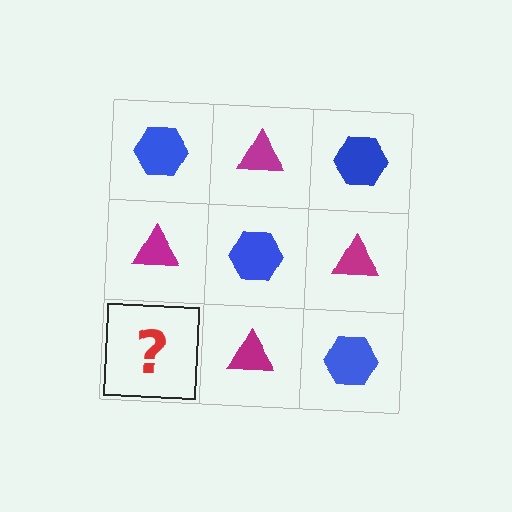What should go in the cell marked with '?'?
The missing cell should contain a blue hexagon.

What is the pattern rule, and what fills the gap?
The rule is that it alternates blue hexagon and magenta triangle in a checkerboard pattern. The gap should be filled with a blue hexagon.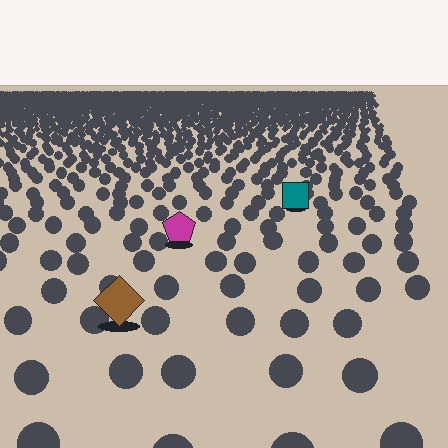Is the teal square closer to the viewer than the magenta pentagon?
No. The magenta pentagon is closer — you can tell from the texture gradient: the ground texture is coarser near it.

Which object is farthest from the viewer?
The teal square is farthest from the viewer. It appears smaller and the ground texture around it is denser.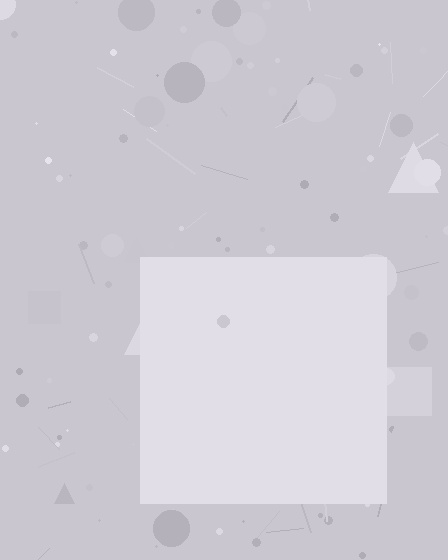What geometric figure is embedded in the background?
A square is embedded in the background.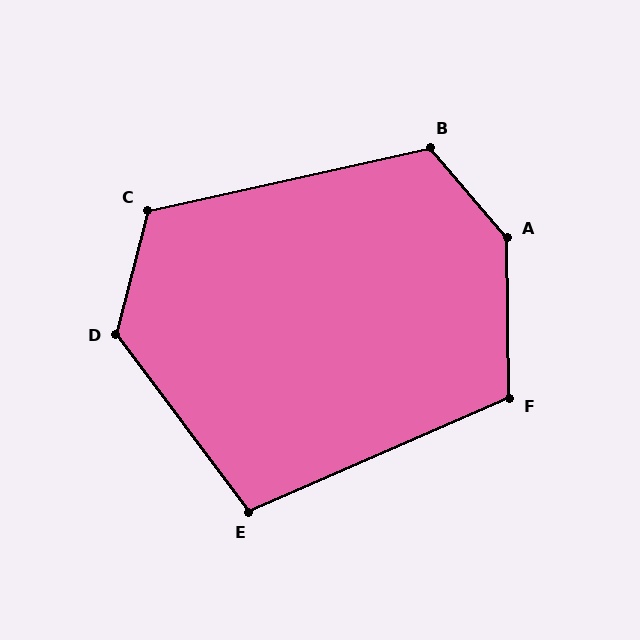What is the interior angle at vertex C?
Approximately 117 degrees (obtuse).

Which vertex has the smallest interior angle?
E, at approximately 103 degrees.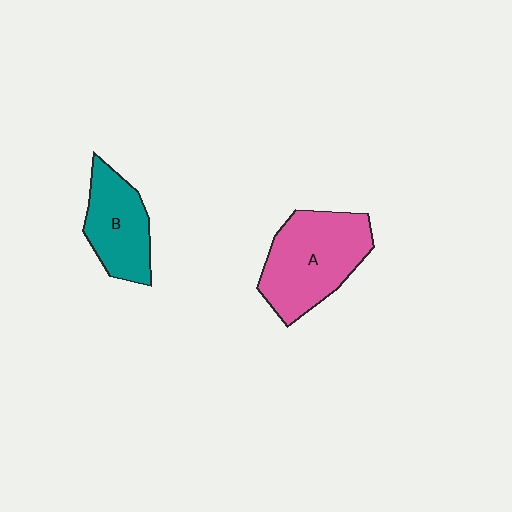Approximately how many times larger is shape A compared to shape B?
Approximately 1.4 times.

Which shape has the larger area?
Shape A (pink).